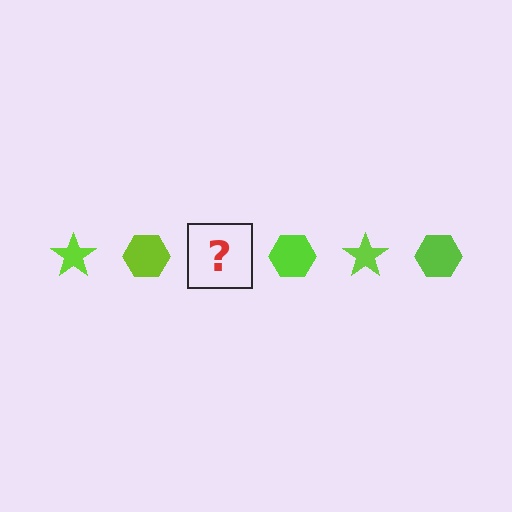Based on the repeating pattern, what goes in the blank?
The blank should be a lime star.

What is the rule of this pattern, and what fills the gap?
The rule is that the pattern cycles through star, hexagon shapes in lime. The gap should be filled with a lime star.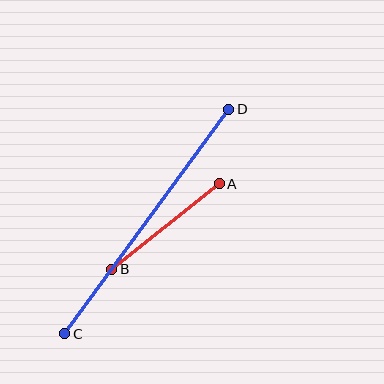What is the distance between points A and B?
The distance is approximately 137 pixels.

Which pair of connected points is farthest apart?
Points C and D are farthest apart.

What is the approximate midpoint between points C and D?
The midpoint is at approximately (147, 222) pixels.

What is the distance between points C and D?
The distance is approximately 278 pixels.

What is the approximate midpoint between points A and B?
The midpoint is at approximately (166, 227) pixels.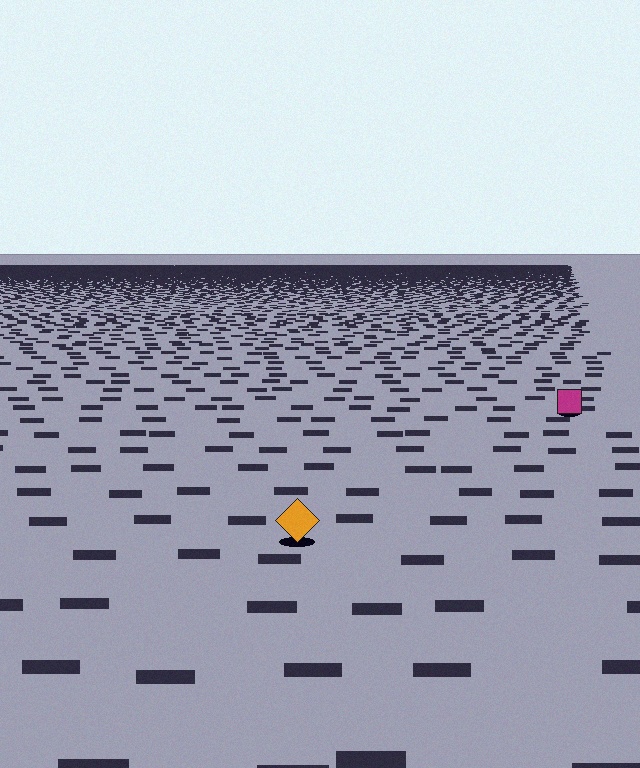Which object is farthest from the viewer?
The magenta square is farthest from the viewer. It appears smaller and the ground texture around it is denser.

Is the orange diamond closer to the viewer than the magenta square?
Yes. The orange diamond is closer — you can tell from the texture gradient: the ground texture is coarser near it.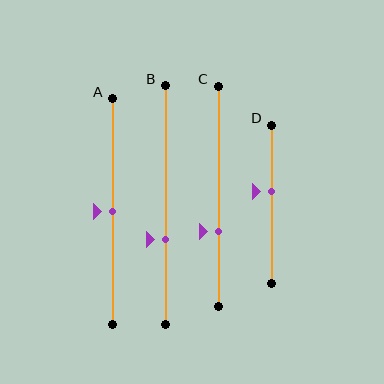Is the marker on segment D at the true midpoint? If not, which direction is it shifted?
No, the marker on segment D is shifted upward by about 8% of the segment length.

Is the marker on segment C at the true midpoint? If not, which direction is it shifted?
No, the marker on segment C is shifted downward by about 16% of the segment length.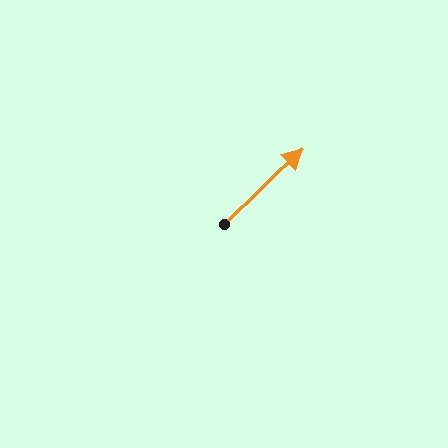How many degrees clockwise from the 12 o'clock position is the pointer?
Approximately 46 degrees.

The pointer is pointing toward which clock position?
Roughly 2 o'clock.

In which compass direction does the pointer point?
Northeast.